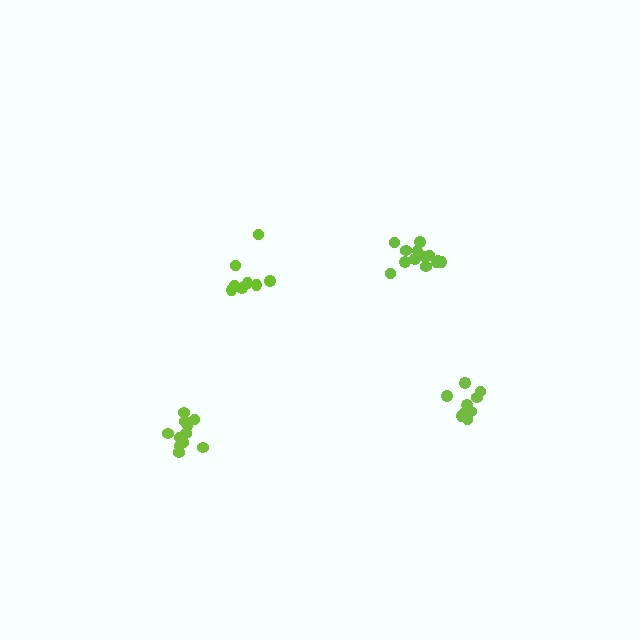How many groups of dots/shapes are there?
There are 4 groups.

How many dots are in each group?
Group 1: 11 dots, Group 2: 13 dots, Group 3: 10 dots, Group 4: 9 dots (43 total).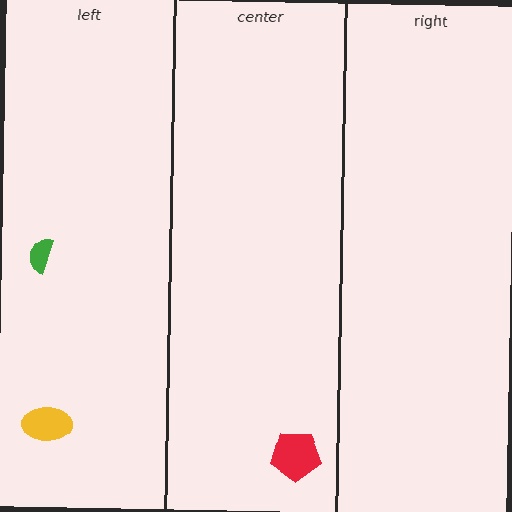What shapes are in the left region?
The yellow ellipse, the green semicircle.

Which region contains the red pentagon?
The center region.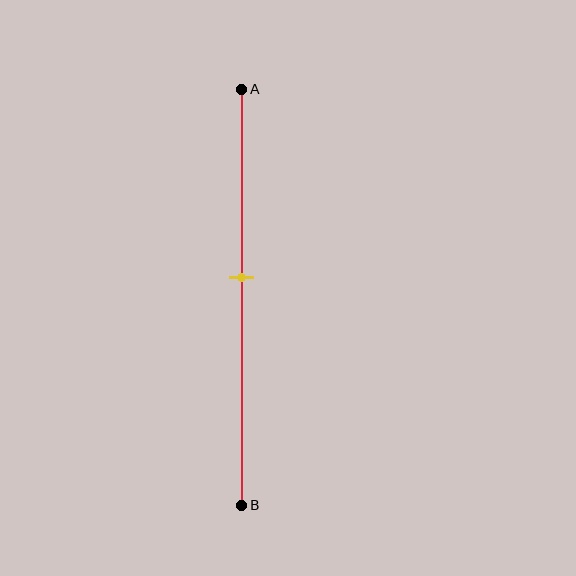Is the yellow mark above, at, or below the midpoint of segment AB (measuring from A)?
The yellow mark is above the midpoint of segment AB.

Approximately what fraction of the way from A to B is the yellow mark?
The yellow mark is approximately 45% of the way from A to B.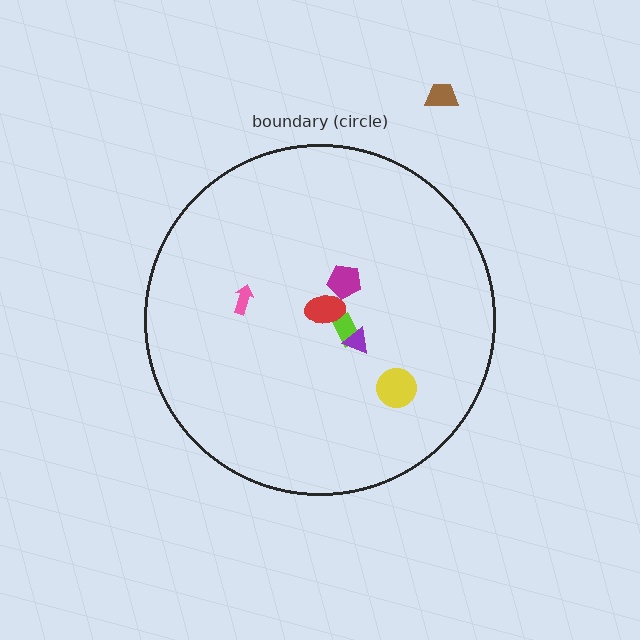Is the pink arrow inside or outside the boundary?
Inside.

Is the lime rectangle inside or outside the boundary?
Inside.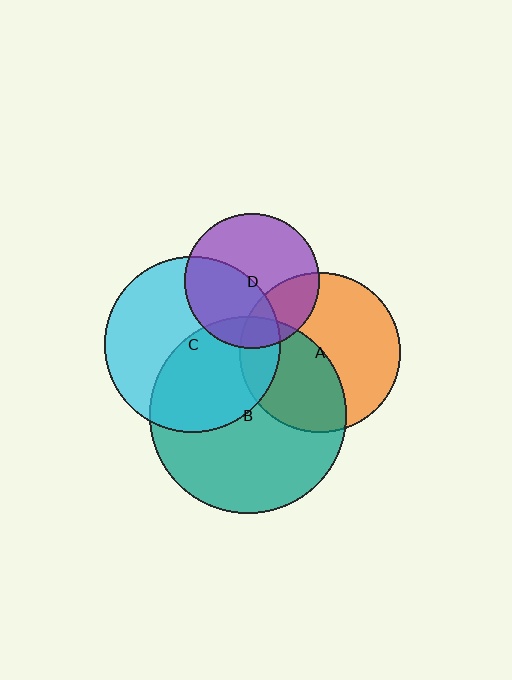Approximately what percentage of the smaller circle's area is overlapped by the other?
Approximately 45%.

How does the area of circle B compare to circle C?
Approximately 1.3 times.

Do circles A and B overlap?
Yes.